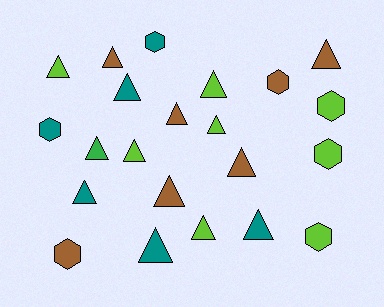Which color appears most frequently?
Lime, with 8 objects.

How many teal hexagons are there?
There are 2 teal hexagons.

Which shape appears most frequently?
Triangle, with 15 objects.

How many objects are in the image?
There are 22 objects.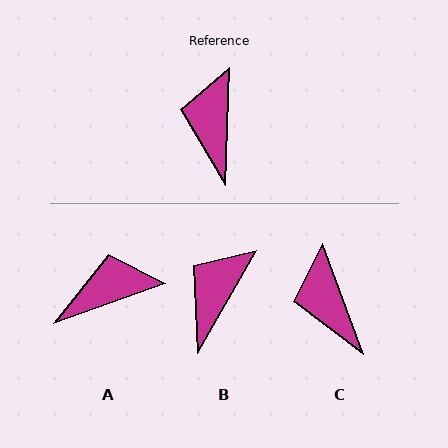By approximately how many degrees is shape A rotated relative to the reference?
Approximately 68 degrees clockwise.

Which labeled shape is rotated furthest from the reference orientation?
A, about 68 degrees away.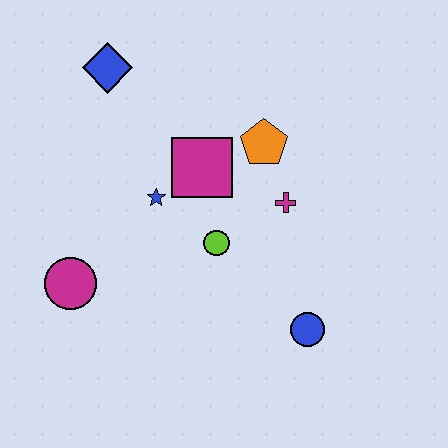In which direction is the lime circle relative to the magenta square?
The lime circle is below the magenta square.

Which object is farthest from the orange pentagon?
The magenta circle is farthest from the orange pentagon.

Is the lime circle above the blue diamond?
No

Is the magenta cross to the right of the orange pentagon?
Yes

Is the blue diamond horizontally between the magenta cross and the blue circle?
No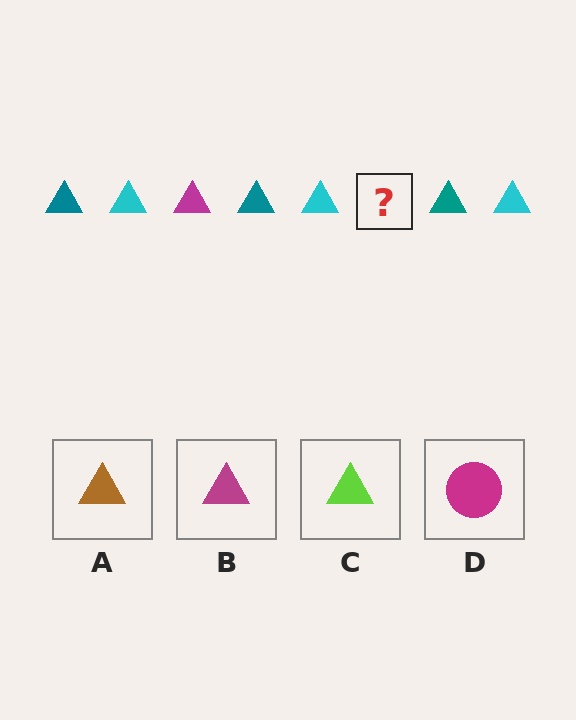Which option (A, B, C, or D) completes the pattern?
B.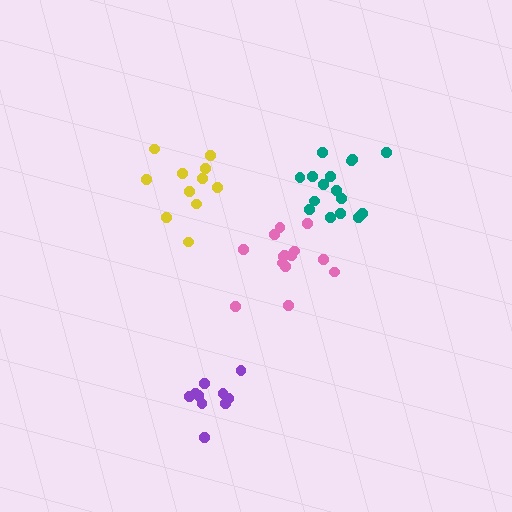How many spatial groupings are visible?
There are 4 spatial groupings.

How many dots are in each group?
Group 1: 14 dots, Group 2: 11 dots, Group 3: 12 dots, Group 4: 16 dots (53 total).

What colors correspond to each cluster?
The clusters are colored: pink, yellow, purple, teal.